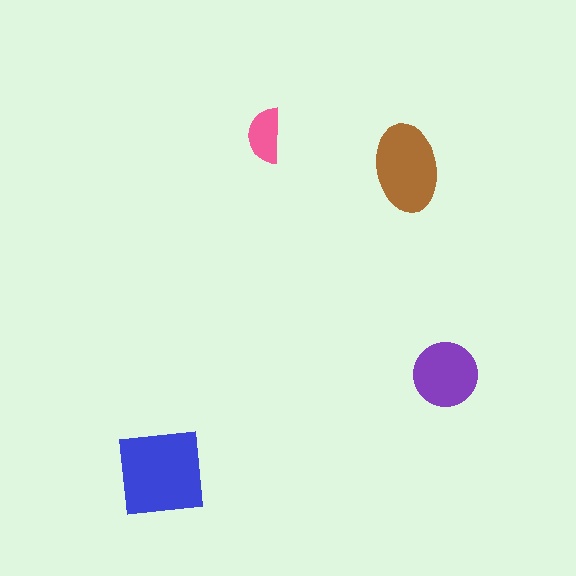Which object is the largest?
The blue square.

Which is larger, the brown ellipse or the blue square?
The blue square.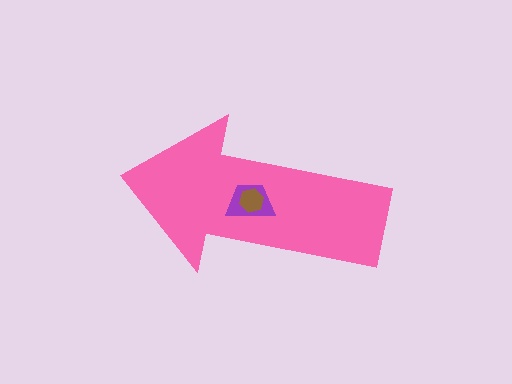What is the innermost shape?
The brown hexagon.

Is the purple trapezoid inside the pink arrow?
Yes.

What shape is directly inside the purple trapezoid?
The brown hexagon.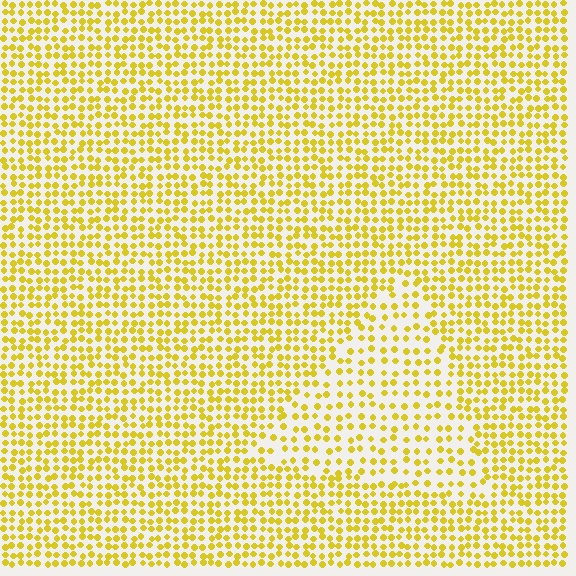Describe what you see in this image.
The image contains small yellow elements arranged at two different densities. A triangle-shaped region is visible where the elements are less densely packed than the surrounding area.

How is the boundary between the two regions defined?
The boundary is defined by a change in element density (approximately 1.7x ratio). All elements are the same color, size, and shape.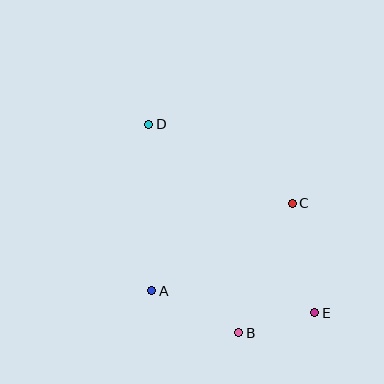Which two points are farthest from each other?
Points D and E are farthest from each other.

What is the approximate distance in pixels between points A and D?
The distance between A and D is approximately 166 pixels.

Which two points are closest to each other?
Points B and E are closest to each other.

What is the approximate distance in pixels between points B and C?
The distance between B and C is approximately 140 pixels.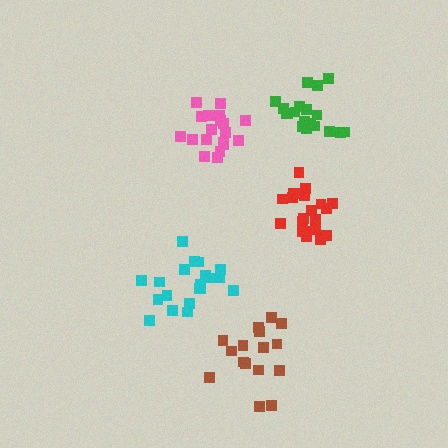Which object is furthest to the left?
The cyan cluster is leftmost.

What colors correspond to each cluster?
The clusters are colored: brown, cyan, green, red, pink.